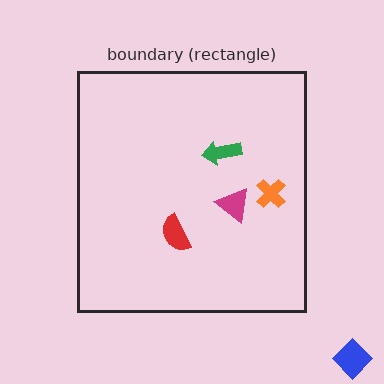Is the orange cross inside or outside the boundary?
Inside.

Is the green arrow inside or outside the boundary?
Inside.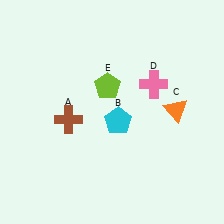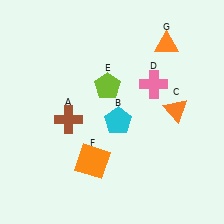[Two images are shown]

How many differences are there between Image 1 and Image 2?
There are 2 differences between the two images.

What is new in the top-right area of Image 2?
An orange triangle (G) was added in the top-right area of Image 2.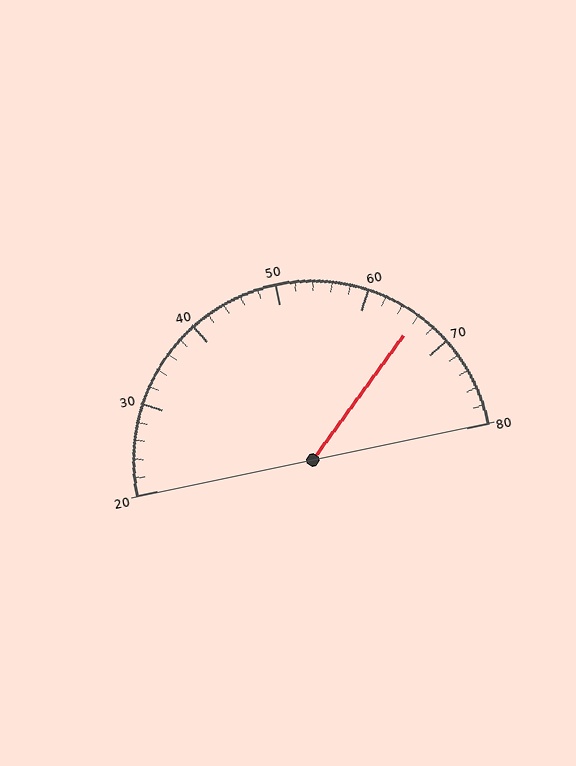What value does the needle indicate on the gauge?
The needle indicates approximately 66.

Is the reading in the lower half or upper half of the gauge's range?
The reading is in the upper half of the range (20 to 80).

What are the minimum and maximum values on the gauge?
The gauge ranges from 20 to 80.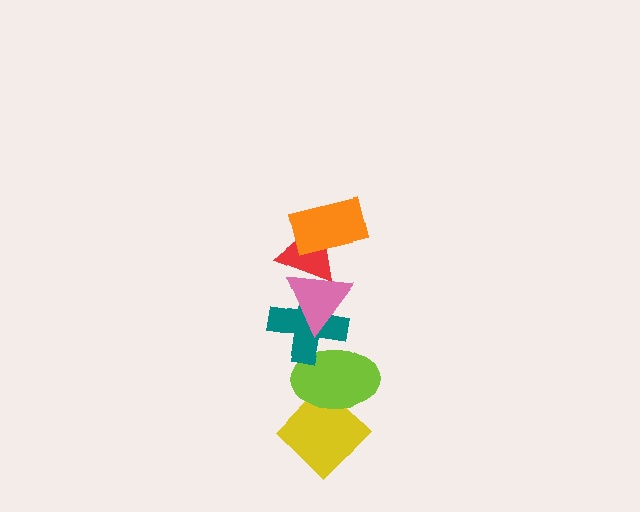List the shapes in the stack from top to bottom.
From top to bottom: the orange rectangle, the red triangle, the pink triangle, the teal cross, the lime ellipse, the yellow diamond.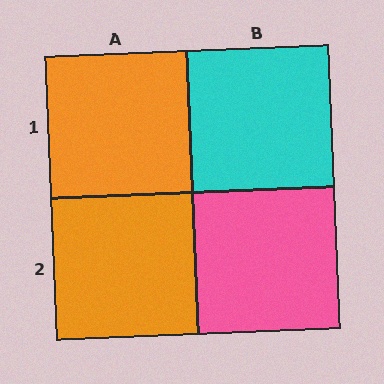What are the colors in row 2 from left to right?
Orange, pink.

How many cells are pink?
1 cell is pink.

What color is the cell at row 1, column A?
Orange.